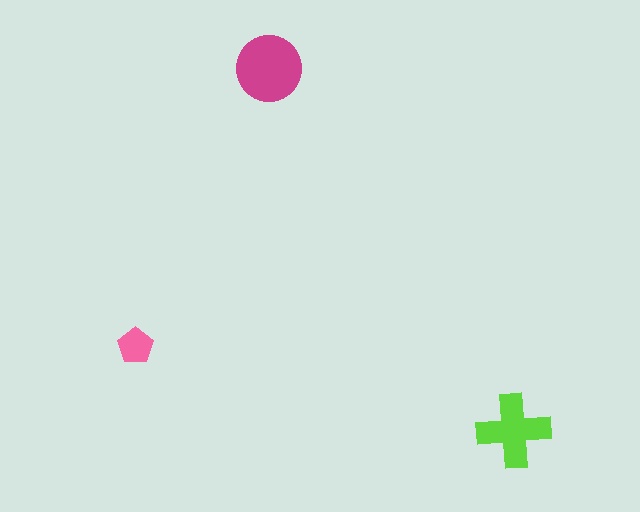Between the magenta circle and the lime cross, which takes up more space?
The magenta circle.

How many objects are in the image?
There are 3 objects in the image.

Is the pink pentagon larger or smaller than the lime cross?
Smaller.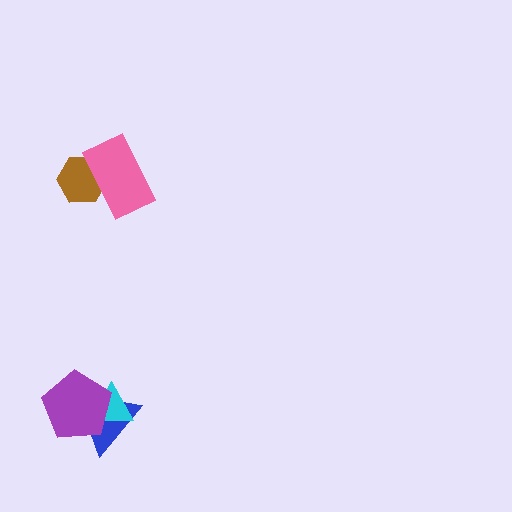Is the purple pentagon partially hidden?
No, no other shape covers it.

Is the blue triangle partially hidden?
Yes, it is partially covered by another shape.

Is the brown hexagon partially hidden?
Yes, it is partially covered by another shape.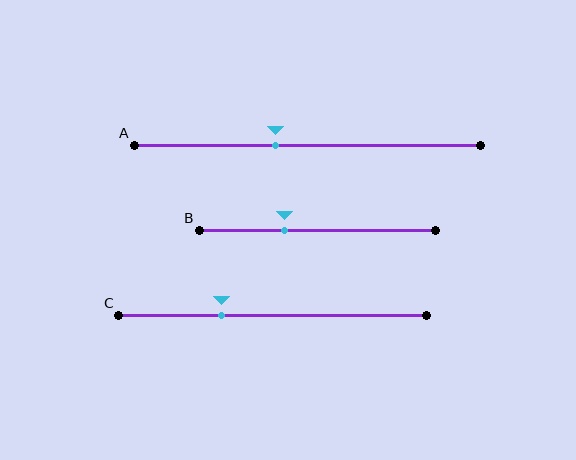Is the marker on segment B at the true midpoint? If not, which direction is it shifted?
No, the marker on segment B is shifted to the left by about 14% of the segment length.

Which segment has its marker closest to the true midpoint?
Segment A has its marker closest to the true midpoint.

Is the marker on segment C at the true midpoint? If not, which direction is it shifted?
No, the marker on segment C is shifted to the left by about 17% of the segment length.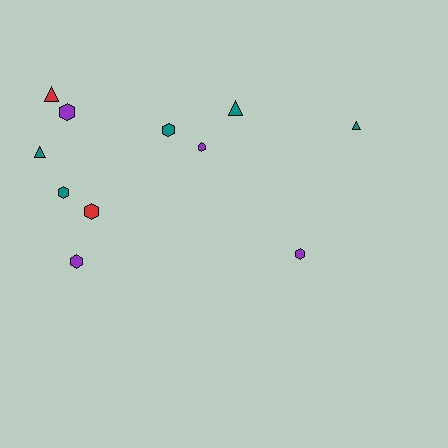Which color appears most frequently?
Teal, with 5 objects.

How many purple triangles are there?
There are no purple triangles.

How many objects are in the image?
There are 11 objects.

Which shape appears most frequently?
Hexagon, with 7 objects.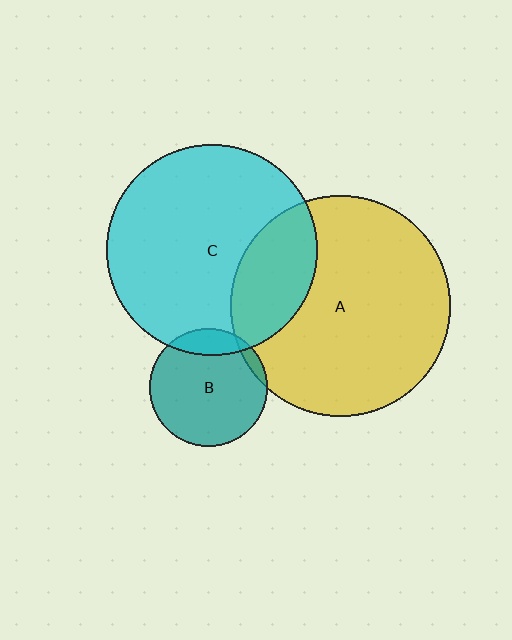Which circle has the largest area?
Circle A (yellow).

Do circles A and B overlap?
Yes.